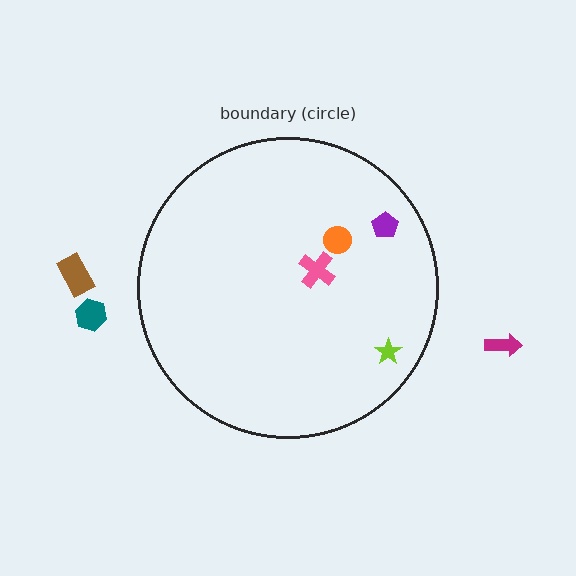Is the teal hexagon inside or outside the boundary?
Outside.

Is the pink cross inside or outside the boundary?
Inside.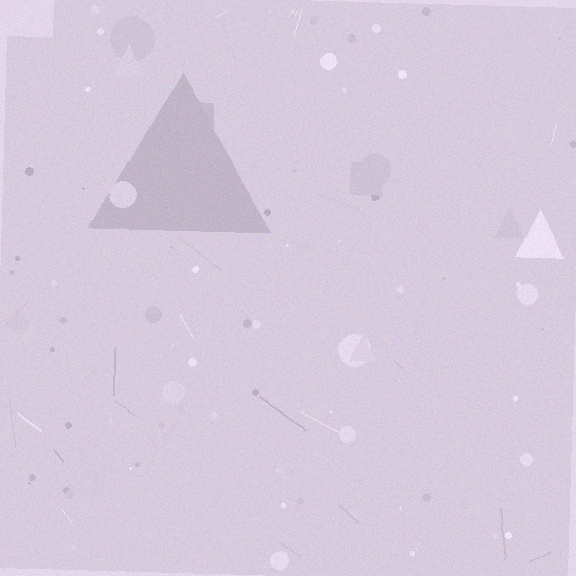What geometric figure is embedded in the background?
A triangle is embedded in the background.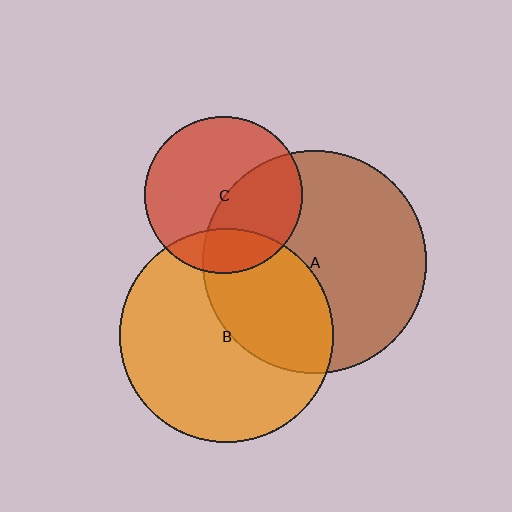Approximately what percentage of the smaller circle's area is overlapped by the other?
Approximately 40%.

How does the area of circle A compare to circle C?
Approximately 2.0 times.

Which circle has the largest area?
Circle A (brown).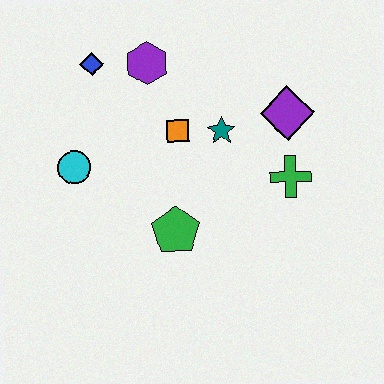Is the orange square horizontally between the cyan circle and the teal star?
Yes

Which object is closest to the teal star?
The orange square is closest to the teal star.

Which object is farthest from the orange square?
The green cross is farthest from the orange square.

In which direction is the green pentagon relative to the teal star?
The green pentagon is below the teal star.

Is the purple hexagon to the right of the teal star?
No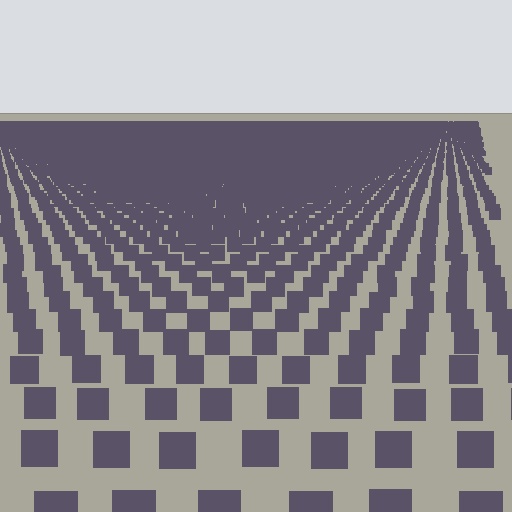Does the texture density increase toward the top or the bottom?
Density increases toward the top.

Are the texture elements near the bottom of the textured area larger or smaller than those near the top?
Larger. Near the bottom, elements are closer to the viewer and appear at a bigger on-screen size.